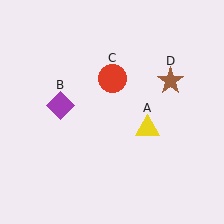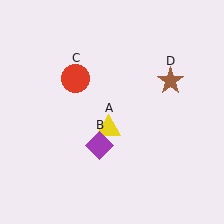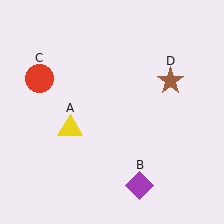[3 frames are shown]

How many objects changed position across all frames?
3 objects changed position: yellow triangle (object A), purple diamond (object B), red circle (object C).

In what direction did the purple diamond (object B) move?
The purple diamond (object B) moved down and to the right.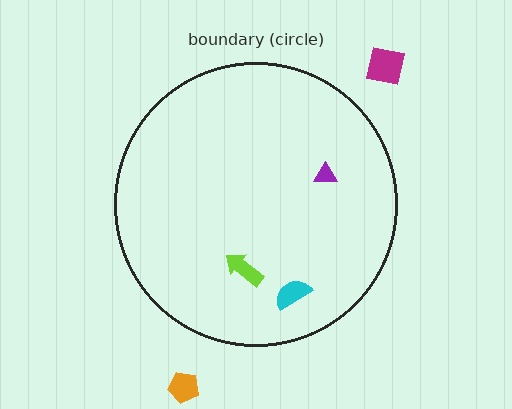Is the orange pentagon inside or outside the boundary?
Outside.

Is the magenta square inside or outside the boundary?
Outside.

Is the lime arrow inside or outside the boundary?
Inside.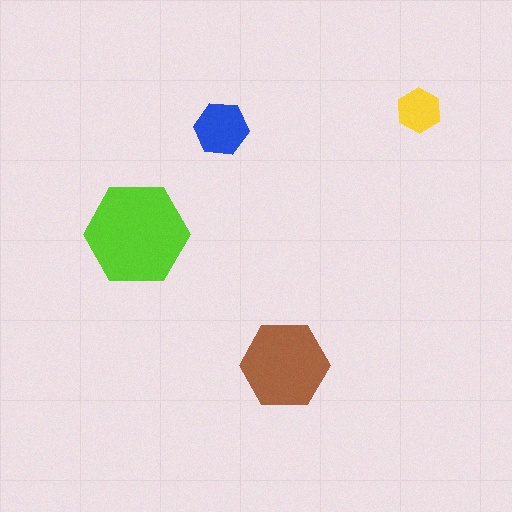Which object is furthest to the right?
The yellow hexagon is rightmost.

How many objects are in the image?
There are 4 objects in the image.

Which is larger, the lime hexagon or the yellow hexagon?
The lime one.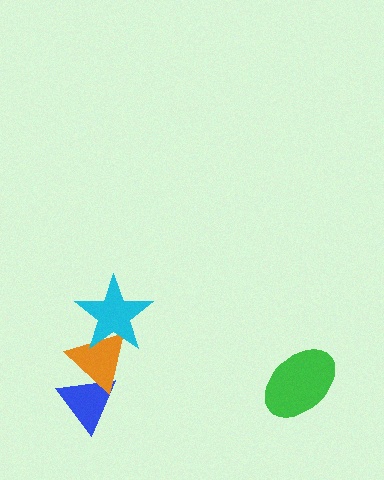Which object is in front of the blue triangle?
The orange triangle is in front of the blue triangle.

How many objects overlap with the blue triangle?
1 object overlaps with the blue triangle.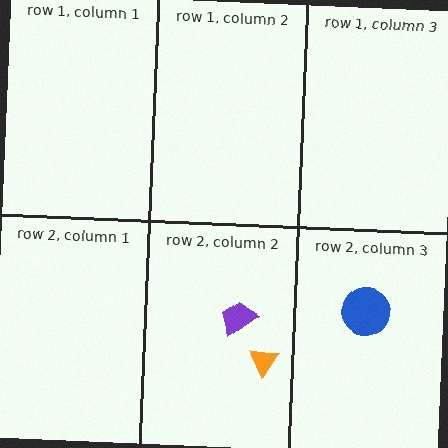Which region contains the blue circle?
The row 2, column 3 region.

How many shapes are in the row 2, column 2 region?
2.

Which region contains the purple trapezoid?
The row 2, column 2 region.